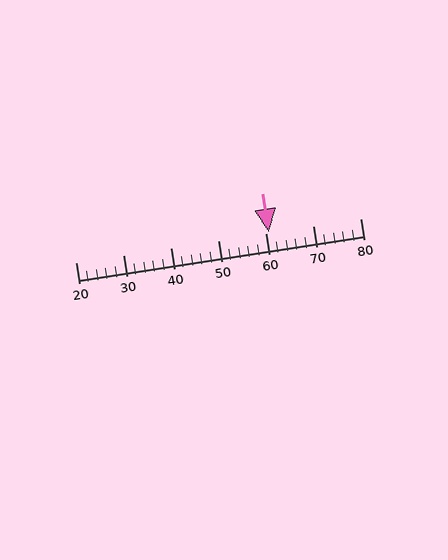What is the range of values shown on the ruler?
The ruler shows values from 20 to 80.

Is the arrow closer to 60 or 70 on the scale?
The arrow is closer to 60.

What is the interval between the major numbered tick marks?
The major tick marks are spaced 10 units apart.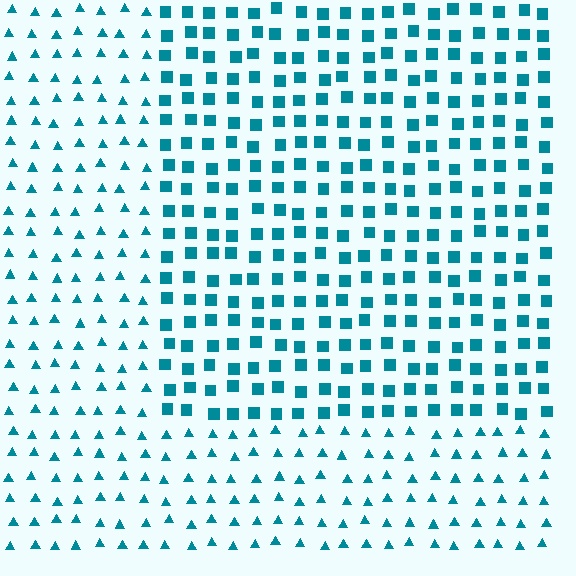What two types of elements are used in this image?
The image uses squares inside the rectangle region and triangles outside it.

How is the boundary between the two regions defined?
The boundary is defined by a change in element shape: squares inside vs. triangles outside. All elements share the same color and spacing.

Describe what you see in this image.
The image is filled with small teal elements arranged in a uniform grid. A rectangle-shaped region contains squares, while the surrounding area contains triangles. The boundary is defined purely by the change in element shape.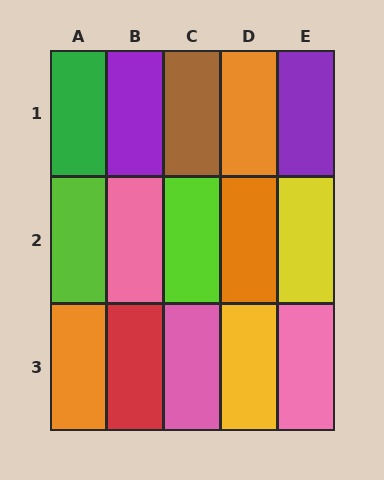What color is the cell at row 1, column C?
Brown.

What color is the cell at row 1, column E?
Purple.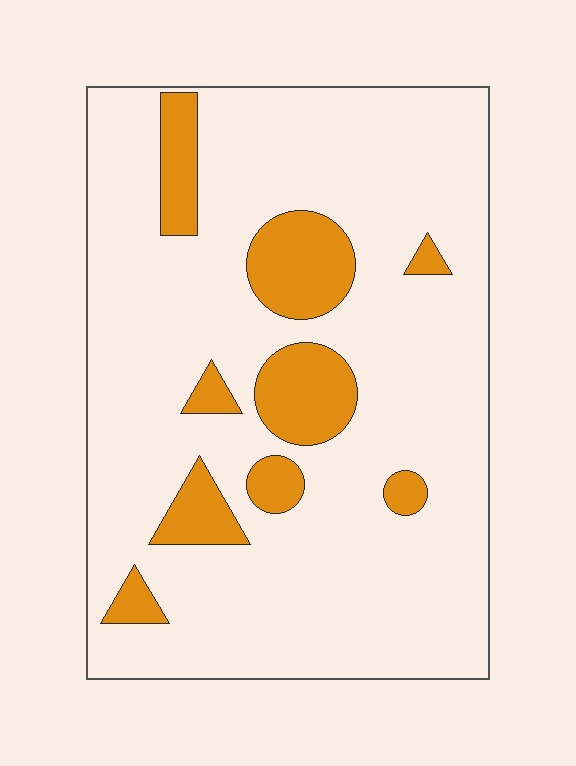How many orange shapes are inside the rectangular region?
9.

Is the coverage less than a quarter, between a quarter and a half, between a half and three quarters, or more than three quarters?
Less than a quarter.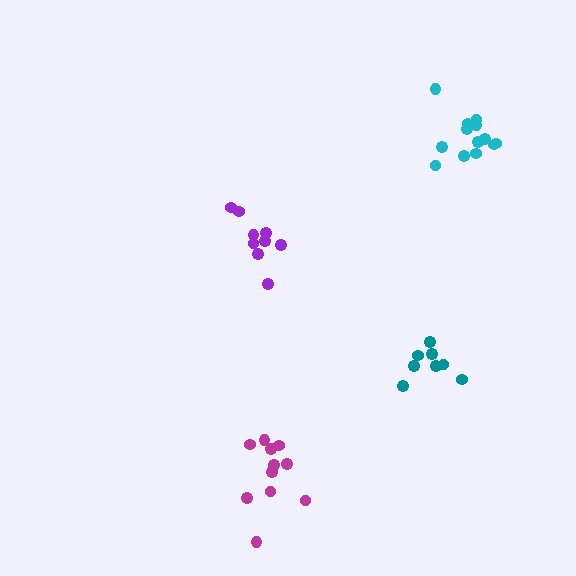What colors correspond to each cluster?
The clusters are colored: magenta, purple, teal, cyan.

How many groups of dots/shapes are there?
There are 4 groups.